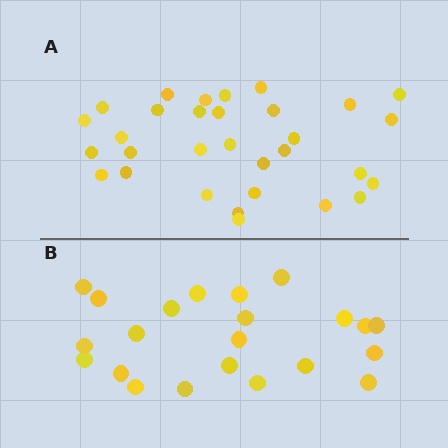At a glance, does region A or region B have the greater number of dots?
Region A (the top region) has more dots.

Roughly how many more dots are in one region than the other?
Region A has roughly 8 or so more dots than region B.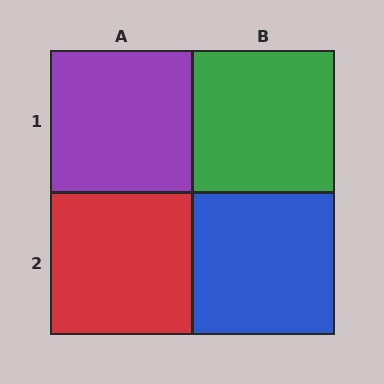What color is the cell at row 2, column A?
Red.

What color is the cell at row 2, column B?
Blue.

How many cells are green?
1 cell is green.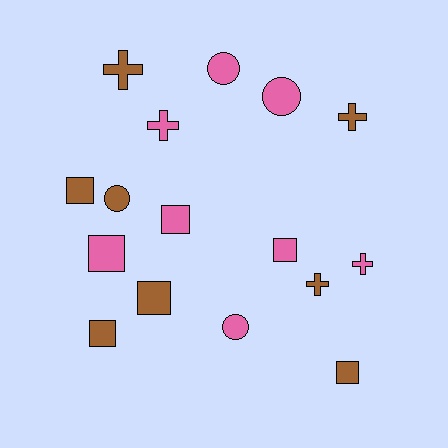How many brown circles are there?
There is 1 brown circle.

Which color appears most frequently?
Brown, with 8 objects.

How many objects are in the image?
There are 16 objects.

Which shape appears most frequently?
Square, with 7 objects.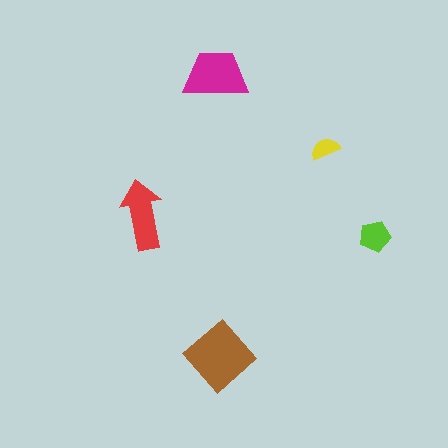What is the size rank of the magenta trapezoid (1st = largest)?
2nd.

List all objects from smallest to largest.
The yellow semicircle, the lime pentagon, the red arrow, the magenta trapezoid, the brown diamond.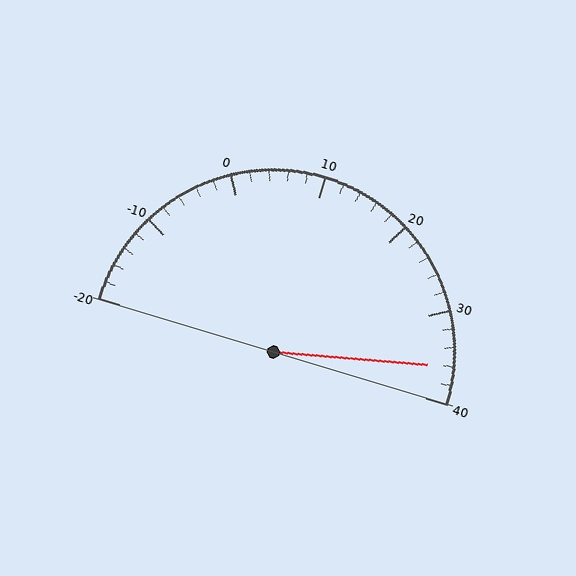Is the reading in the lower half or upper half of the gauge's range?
The reading is in the upper half of the range (-20 to 40).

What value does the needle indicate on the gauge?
The needle indicates approximately 36.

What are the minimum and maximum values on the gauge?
The gauge ranges from -20 to 40.